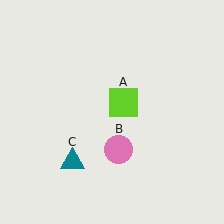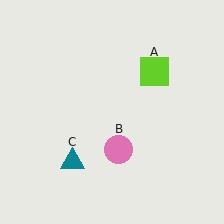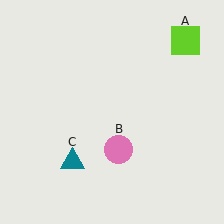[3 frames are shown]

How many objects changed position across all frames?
1 object changed position: lime square (object A).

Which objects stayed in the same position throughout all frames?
Pink circle (object B) and teal triangle (object C) remained stationary.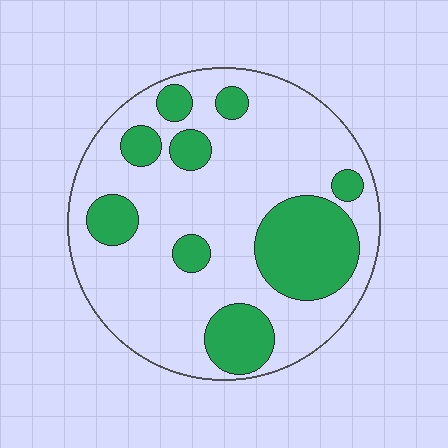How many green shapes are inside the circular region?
9.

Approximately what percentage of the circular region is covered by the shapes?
Approximately 30%.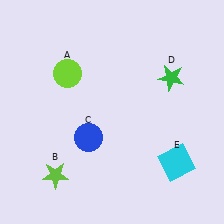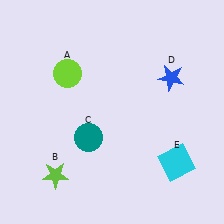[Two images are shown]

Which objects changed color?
C changed from blue to teal. D changed from green to blue.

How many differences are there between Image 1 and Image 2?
There are 2 differences between the two images.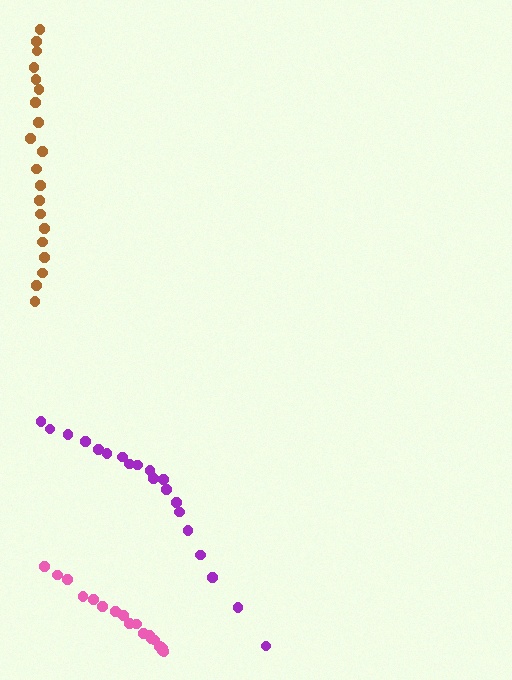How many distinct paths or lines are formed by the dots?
There are 3 distinct paths.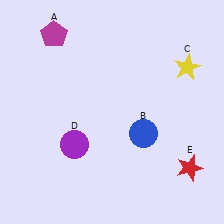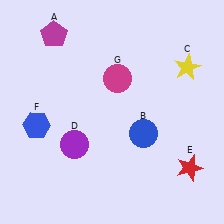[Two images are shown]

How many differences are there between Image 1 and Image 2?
There are 2 differences between the two images.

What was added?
A blue hexagon (F), a magenta circle (G) were added in Image 2.